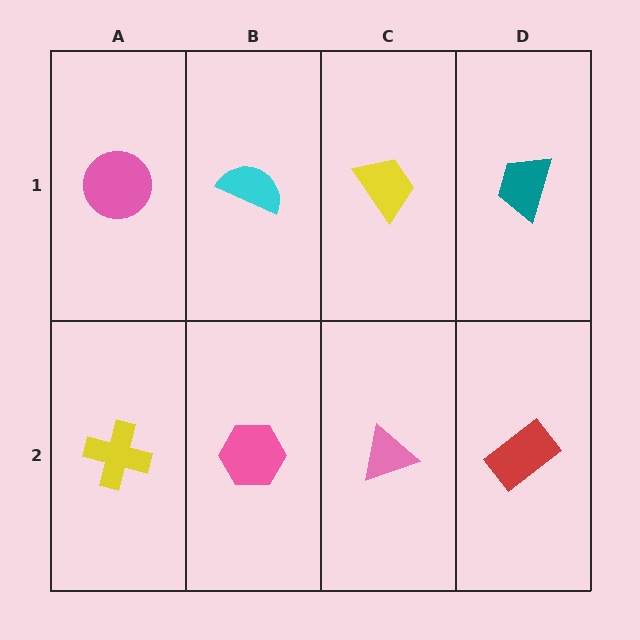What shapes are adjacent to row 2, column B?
A cyan semicircle (row 1, column B), a yellow cross (row 2, column A), a pink triangle (row 2, column C).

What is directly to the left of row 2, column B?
A yellow cross.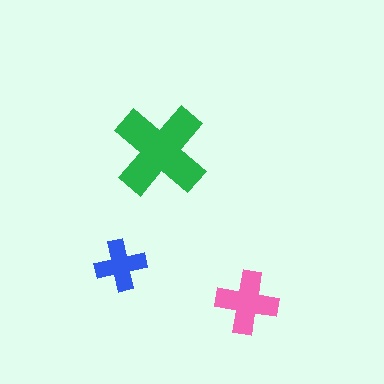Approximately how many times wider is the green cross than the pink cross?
About 1.5 times wider.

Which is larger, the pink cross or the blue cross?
The pink one.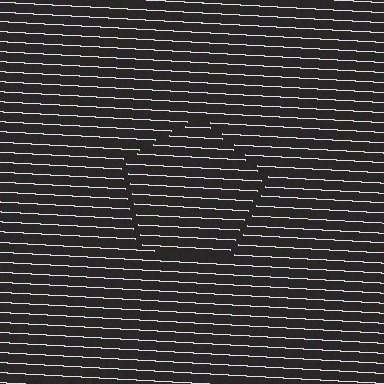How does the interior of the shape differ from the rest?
The interior of the shape contains the same grating, shifted by half a period — the contour is defined by the phase discontinuity where line-ends from the inner and outer gratings abut.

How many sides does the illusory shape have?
5 sides — the line-ends trace a pentagon.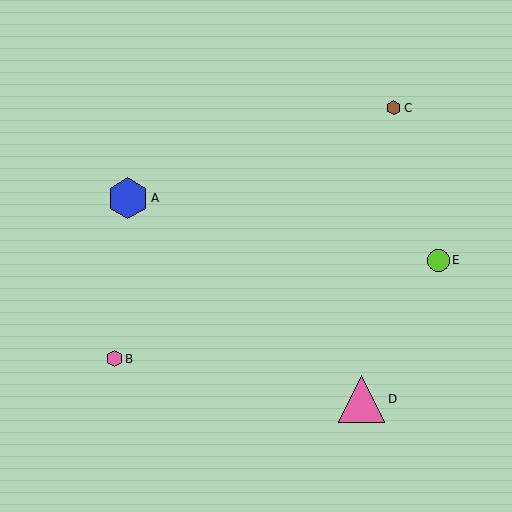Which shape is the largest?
The pink triangle (labeled D) is the largest.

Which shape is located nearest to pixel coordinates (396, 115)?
The brown hexagon (labeled C) at (393, 108) is nearest to that location.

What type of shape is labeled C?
Shape C is a brown hexagon.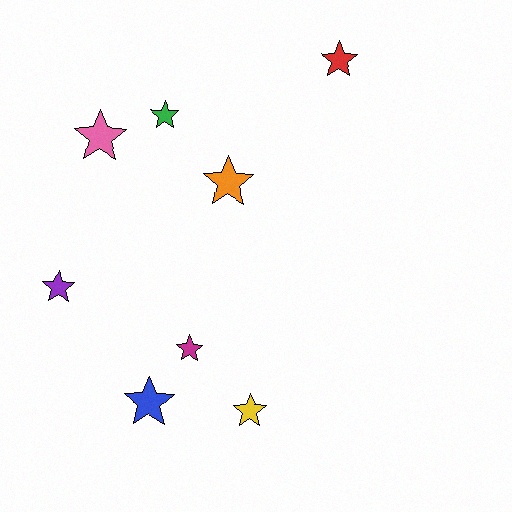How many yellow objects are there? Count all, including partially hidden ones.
There is 1 yellow object.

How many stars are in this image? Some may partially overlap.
There are 8 stars.